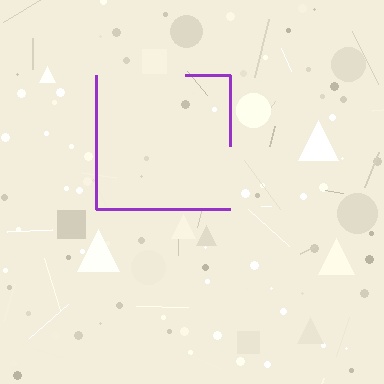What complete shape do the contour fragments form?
The contour fragments form a square.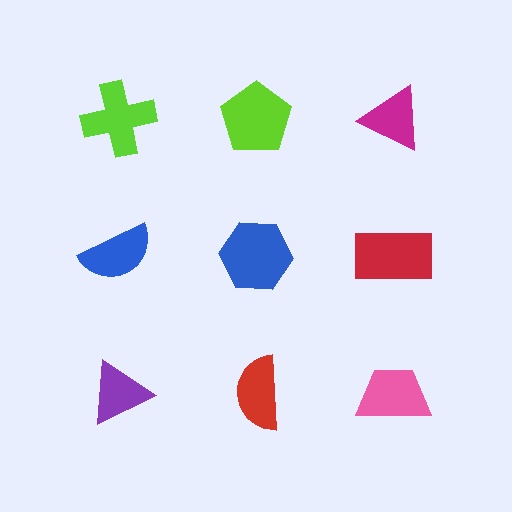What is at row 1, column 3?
A magenta triangle.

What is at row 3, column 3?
A pink trapezoid.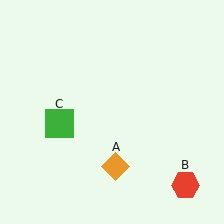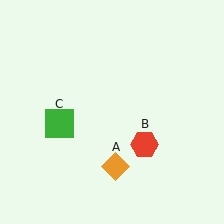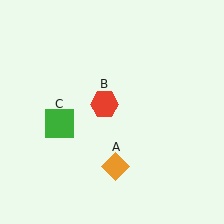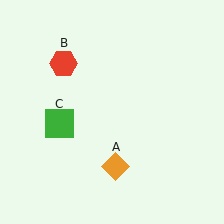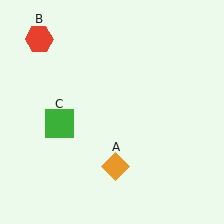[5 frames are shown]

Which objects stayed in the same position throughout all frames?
Orange diamond (object A) and green square (object C) remained stationary.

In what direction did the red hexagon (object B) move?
The red hexagon (object B) moved up and to the left.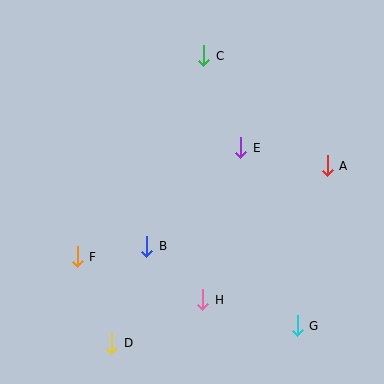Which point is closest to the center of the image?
Point E at (241, 148) is closest to the center.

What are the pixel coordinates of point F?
Point F is at (77, 257).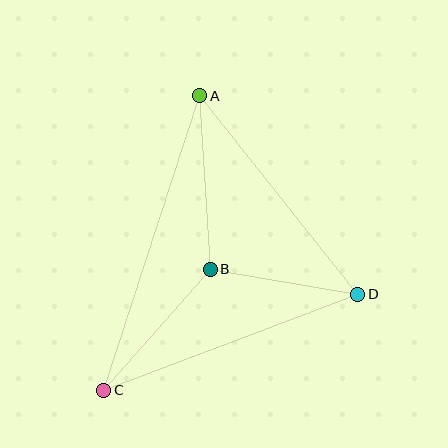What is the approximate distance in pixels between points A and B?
The distance between A and B is approximately 174 pixels.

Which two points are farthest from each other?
Points A and C are farthest from each other.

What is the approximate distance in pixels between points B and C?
The distance between B and C is approximately 161 pixels.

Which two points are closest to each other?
Points B and D are closest to each other.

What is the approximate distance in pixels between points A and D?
The distance between A and D is approximately 254 pixels.